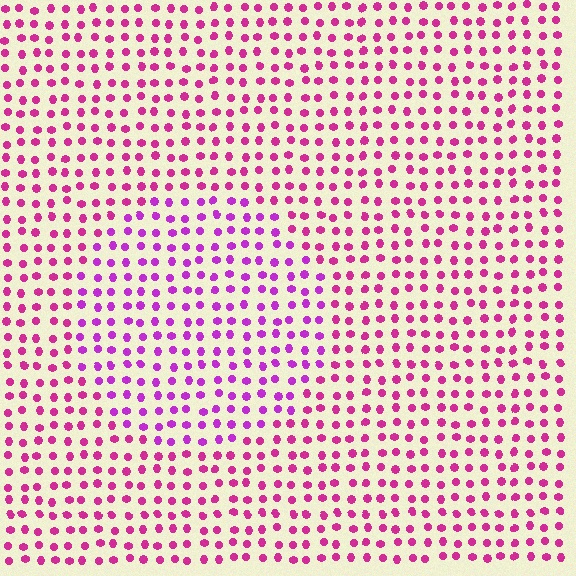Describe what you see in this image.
The image is filled with small magenta elements in a uniform arrangement. A circle-shaped region is visible where the elements are tinted to a slightly different hue, forming a subtle color boundary.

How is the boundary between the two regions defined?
The boundary is defined purely by a slight shift in hue (about 27 degrees). Spacing, size, and orientation are identical on both sides.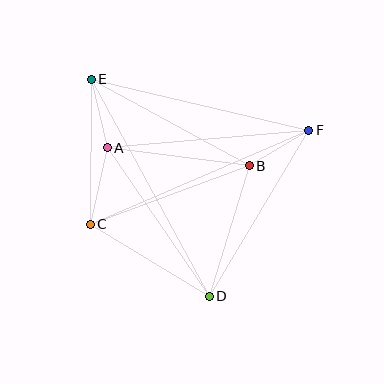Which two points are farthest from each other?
Points D and E are farthest from each other.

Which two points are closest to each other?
Points B and F are closest to each other.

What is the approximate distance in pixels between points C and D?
The distance between C and D is approximately 139 pixels.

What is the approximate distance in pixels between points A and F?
The distance between A and F is approximately 202 pixels.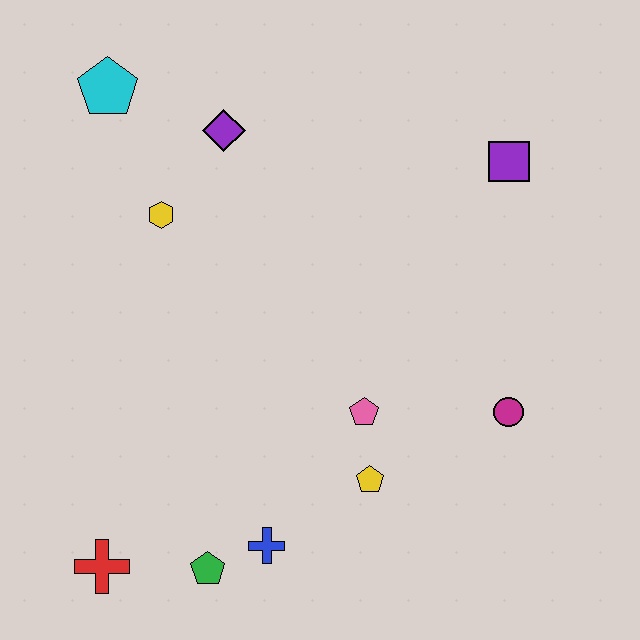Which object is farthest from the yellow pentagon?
The cyan pentagon is farthest from the yellow pentagon.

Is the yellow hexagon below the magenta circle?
No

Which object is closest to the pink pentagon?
The yellow pentagon is closest to the pink pentagon.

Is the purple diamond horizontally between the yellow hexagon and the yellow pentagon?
Yes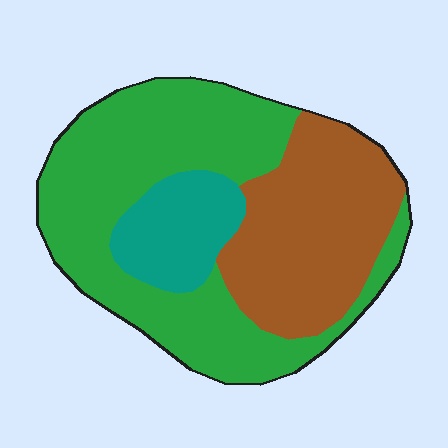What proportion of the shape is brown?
Brown covers around 35% of the shape.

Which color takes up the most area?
Green, at roughly 55%.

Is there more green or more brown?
Green.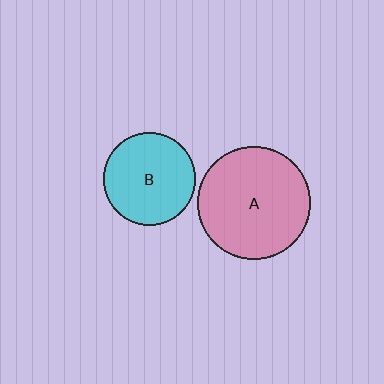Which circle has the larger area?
Circle A (pink).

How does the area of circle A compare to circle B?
Approximately 1.5 times.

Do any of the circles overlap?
No, none of the circles overlap.